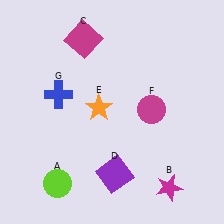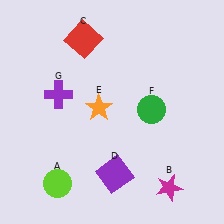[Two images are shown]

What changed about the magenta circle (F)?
In Image 1, F is magenta. In Image 2, it changed to green.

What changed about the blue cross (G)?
In Image 1, G is blue. In Image 2, it changed to purple.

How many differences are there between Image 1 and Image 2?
There are 3 differences between the two images.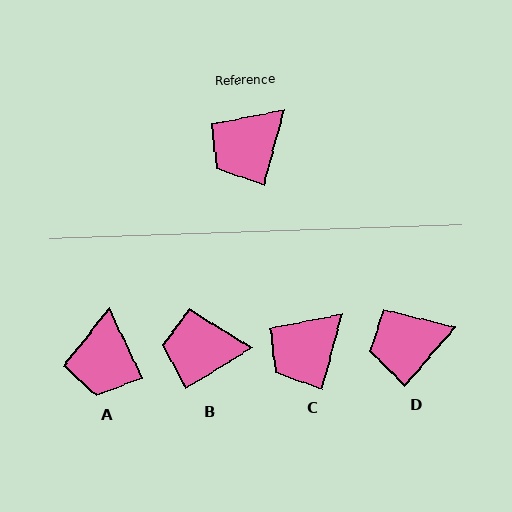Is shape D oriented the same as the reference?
No, it is off by about 25 degrees.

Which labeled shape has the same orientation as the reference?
C.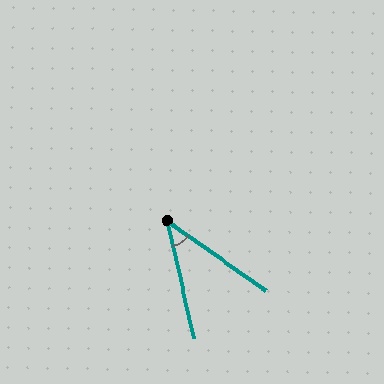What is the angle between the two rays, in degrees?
Approximately 42 degrees.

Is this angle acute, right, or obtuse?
It is acute.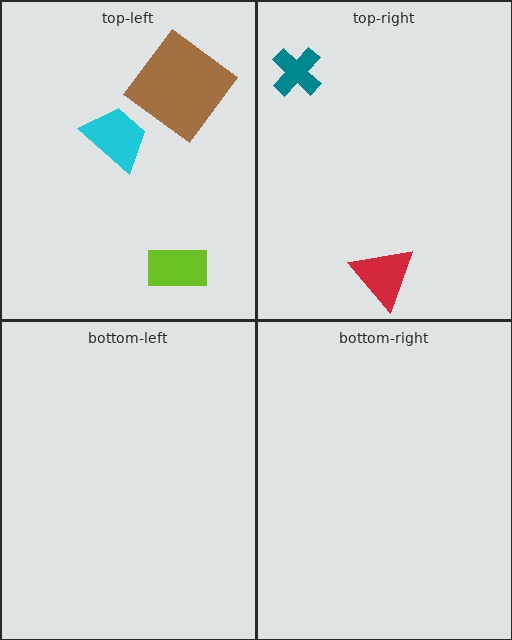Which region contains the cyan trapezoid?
The top-left region.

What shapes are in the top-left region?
The cyan trapezoid, the lime rectangle, the brown diamond.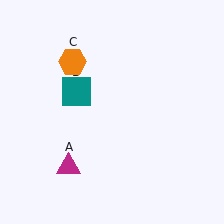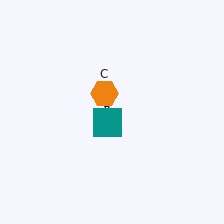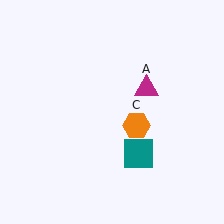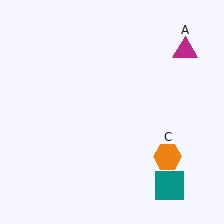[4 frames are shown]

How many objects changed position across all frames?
3 objects changed position: magenta triangle (object A), teal square (object B), orange hexagon (object C).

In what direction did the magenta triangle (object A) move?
The magenta triangle (object A) moved up and to the right.